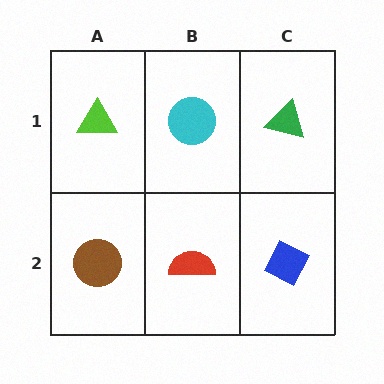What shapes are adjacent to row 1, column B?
A red semicircle (row 2, column B), a lime triangle (row 1, column A), a green triangle (row 1, column C).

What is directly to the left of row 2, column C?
A red semicircle.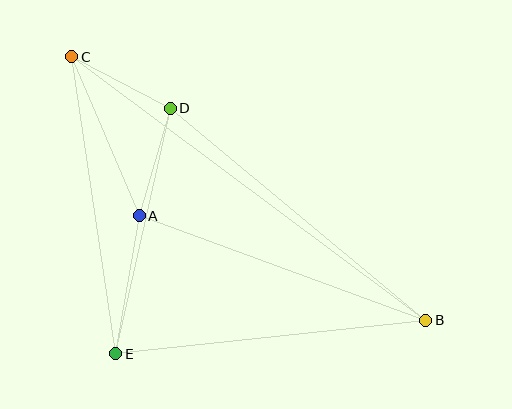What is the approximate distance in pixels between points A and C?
The distance between A and C is approximately 173 pixels.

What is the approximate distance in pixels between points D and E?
The distance between D and E is approximately 252 pixels.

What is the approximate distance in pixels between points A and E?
The distance between A and E is approximately 140 pixels.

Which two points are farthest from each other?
Points B and C are farthest from each other.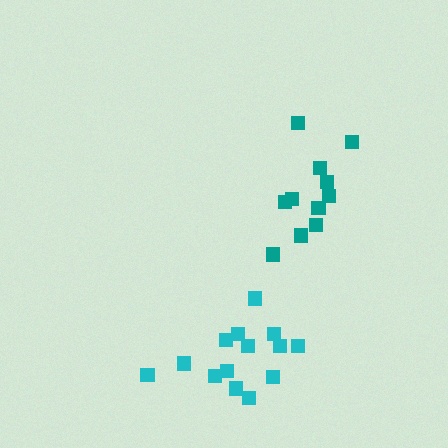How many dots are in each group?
Group 1: 14 dots, Group 2: 11 dots (25 total).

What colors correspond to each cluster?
The clusters are colored: cyan, teal.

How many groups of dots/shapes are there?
There are 2 groups.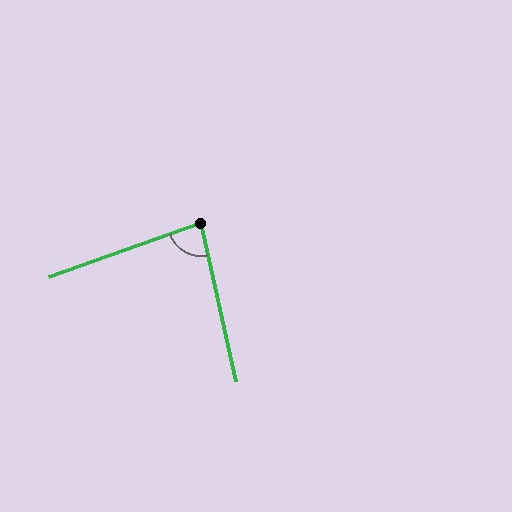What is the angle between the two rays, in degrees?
Approximately 83 degrees.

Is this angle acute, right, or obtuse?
It is acute.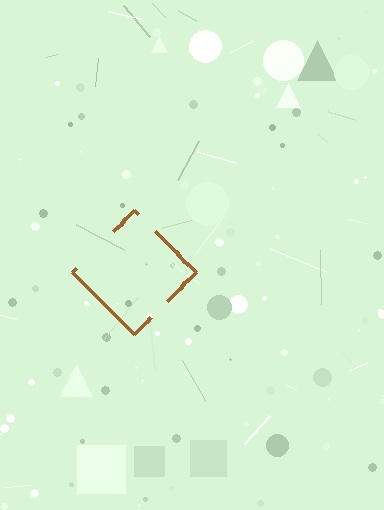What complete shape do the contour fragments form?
The contour fragments form a diamond.